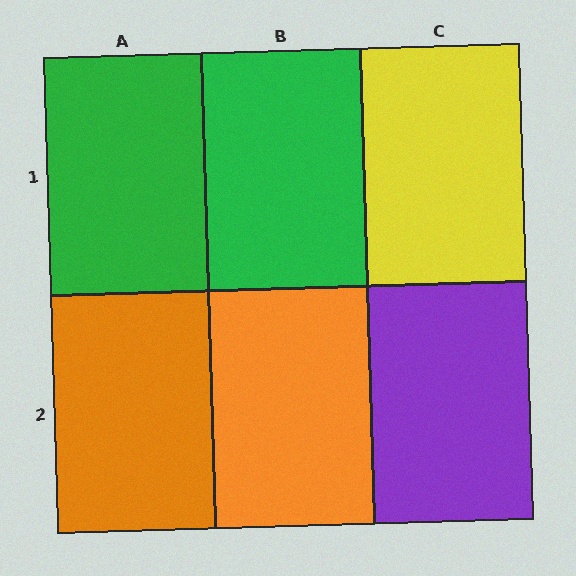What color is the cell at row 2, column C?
Purple.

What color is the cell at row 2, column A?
Orange.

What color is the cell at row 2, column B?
Orange.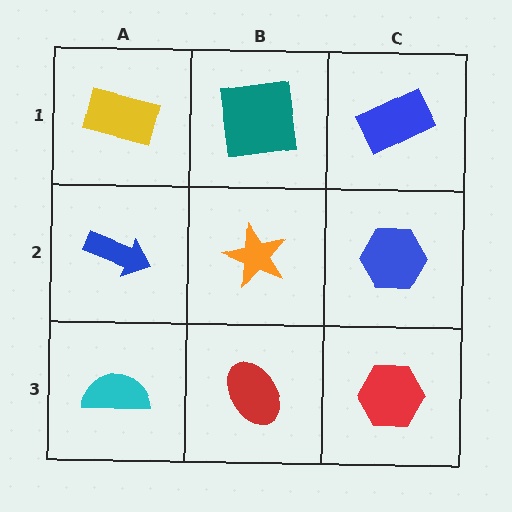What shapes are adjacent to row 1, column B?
An orange star (row 2, column B), a yellow rectangle (row 1, column A), a blue rectangle (row 1, column C).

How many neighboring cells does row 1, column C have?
2.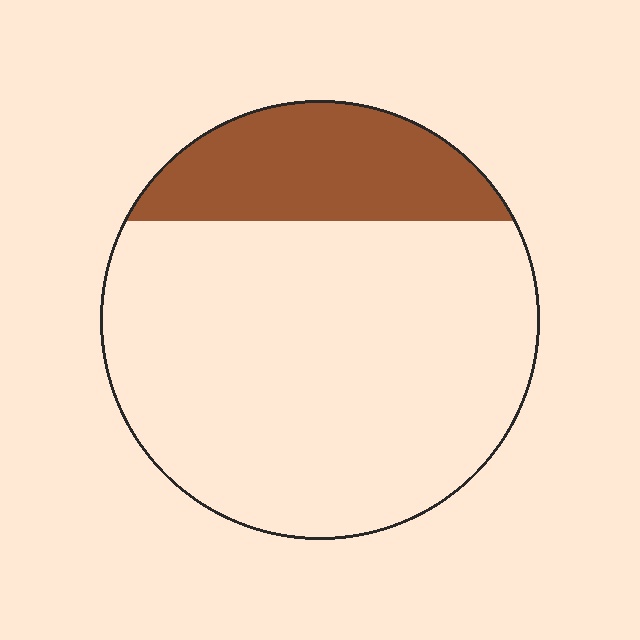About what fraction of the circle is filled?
About one fifth (1/5).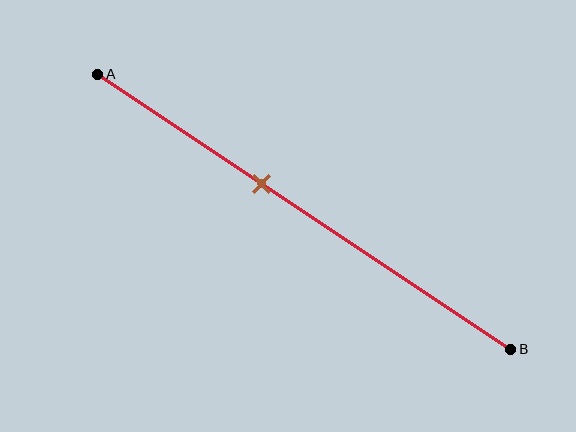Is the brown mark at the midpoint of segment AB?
No, the mark is at about 40% from A, not at the 50% midpoint.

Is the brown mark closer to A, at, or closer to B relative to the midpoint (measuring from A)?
The brown mark is closer to point A than the midpoint of segment AB.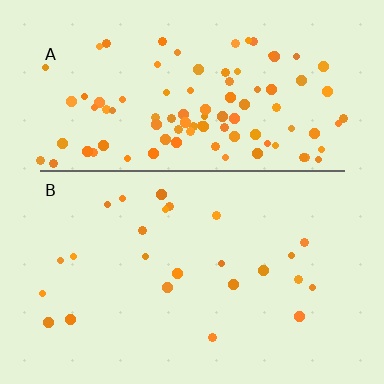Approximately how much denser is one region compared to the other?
Approximately 4.1× — region A over region B.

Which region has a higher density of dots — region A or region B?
A (the top).